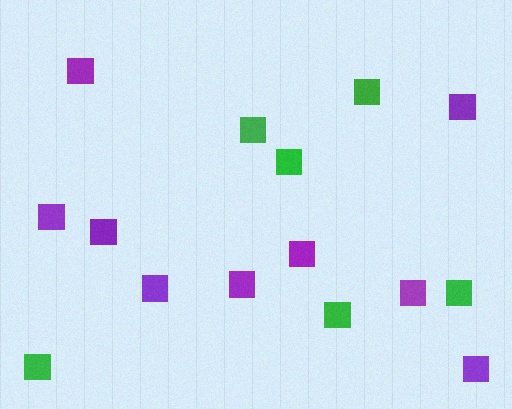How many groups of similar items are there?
There are 2 groups: one group of purple squares (9) and one group of green squares (6).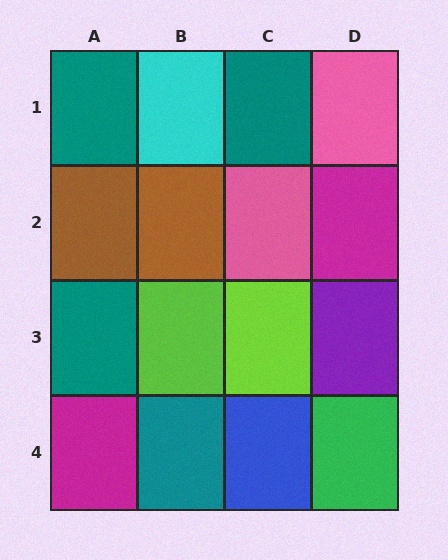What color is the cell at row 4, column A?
Magenta.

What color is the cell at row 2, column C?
Pink.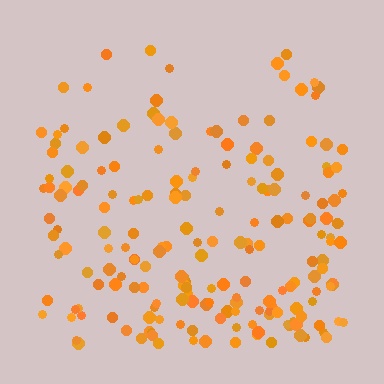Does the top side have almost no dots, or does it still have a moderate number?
Still a moderate number, just noticeably fewer than the bottom.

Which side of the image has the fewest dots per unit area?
The top.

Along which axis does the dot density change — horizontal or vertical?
Vertical.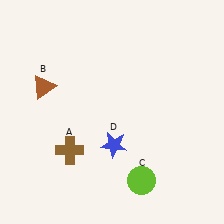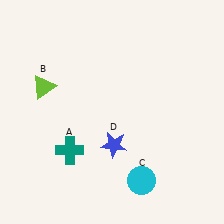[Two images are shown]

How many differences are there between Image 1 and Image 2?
There are 3 differences between the two images.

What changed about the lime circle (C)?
In Image 1, C is lime. In Image 2, it changed to cyan.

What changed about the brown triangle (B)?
In Image 1, B is brown. In Image 2, it changed to lime.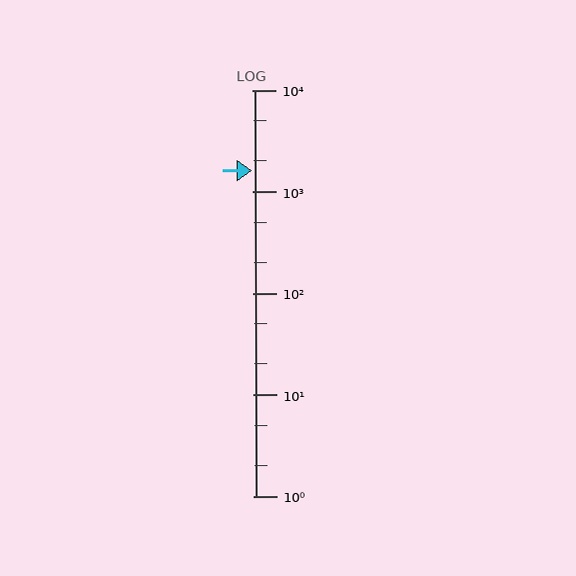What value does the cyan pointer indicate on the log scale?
The pointer indicates approximately 1600.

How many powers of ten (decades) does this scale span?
The scale spans 4 decades, from 1 to 10000.